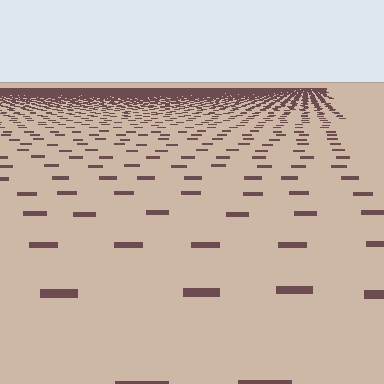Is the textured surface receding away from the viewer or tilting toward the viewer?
The surface is receding away from the viewer. Texture elements get smaller and denser toward the top.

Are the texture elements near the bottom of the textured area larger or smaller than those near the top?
Larger. Near the bottom, elements are closer to the viewer and appear at a bigger on-screen size.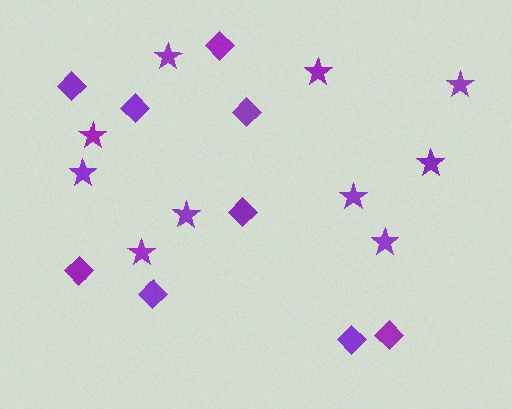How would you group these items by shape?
There are 2 groups: one group of diamonds (9) and one group of stars (10).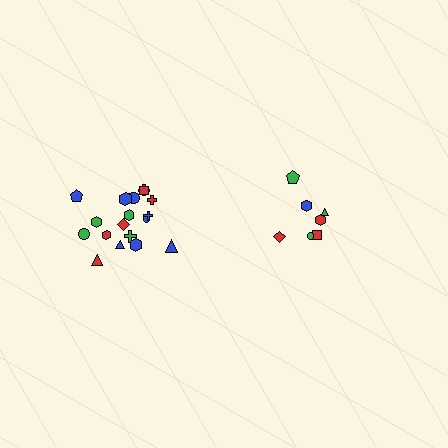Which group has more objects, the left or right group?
The left group.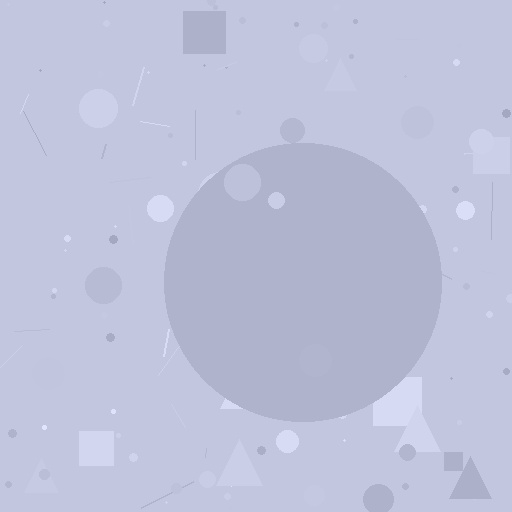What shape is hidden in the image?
A circle is hidden in the image.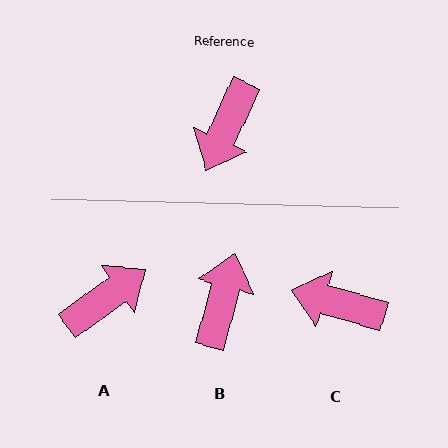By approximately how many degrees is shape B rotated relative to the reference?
Approximately 170 degrees clockwise.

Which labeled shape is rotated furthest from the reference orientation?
B, about 170 degrees away.